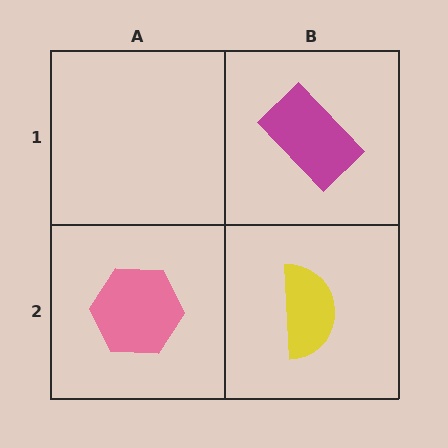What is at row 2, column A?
A pink hexagon.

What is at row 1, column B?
A magenta rectangle.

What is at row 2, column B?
A yellow semicircle.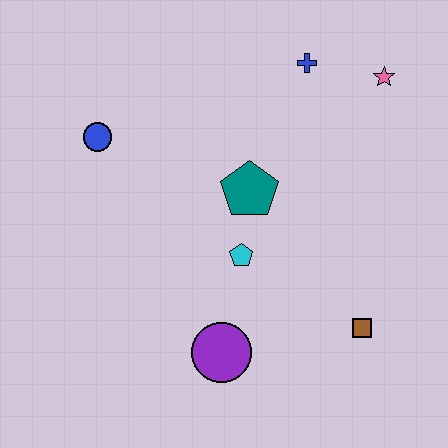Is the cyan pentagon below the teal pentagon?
Yes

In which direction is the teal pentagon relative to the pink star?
The teal pentagon is to the left of the pink star.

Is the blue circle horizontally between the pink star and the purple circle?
No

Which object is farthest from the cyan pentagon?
The pink star is farthest from the cyan pentagon.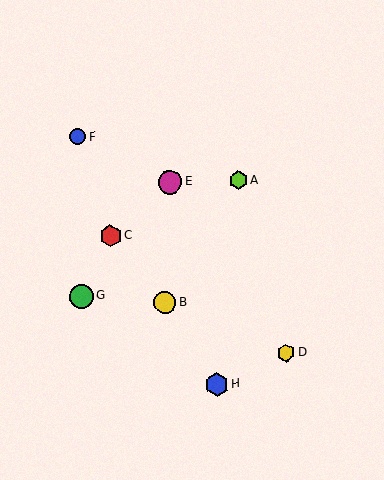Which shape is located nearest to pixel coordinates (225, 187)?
The lime hexagon (labeled A) at (238, 180) is nearest to that location.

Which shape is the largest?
The green circle (labeled G) is the largest.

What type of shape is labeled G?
Shape G is a green circle.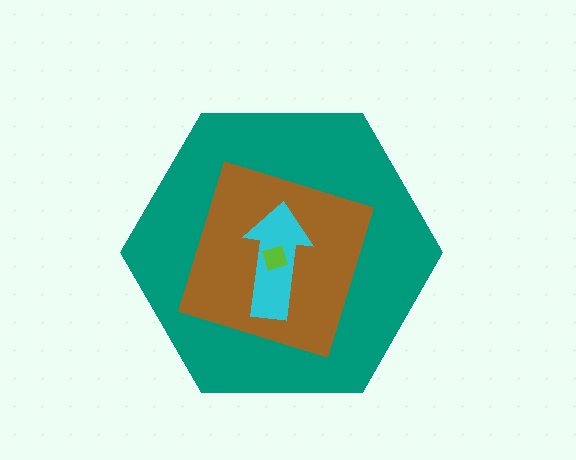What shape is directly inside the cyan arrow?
The lime diamond.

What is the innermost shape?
The lime diamond.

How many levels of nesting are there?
4.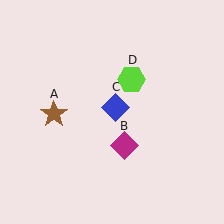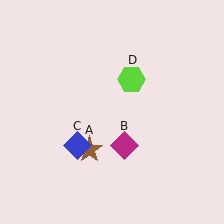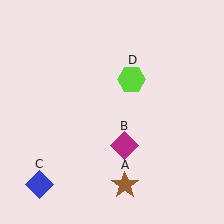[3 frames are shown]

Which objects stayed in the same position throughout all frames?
Magenta diamond (object B) and lime hexagon (object D) remained stationary.